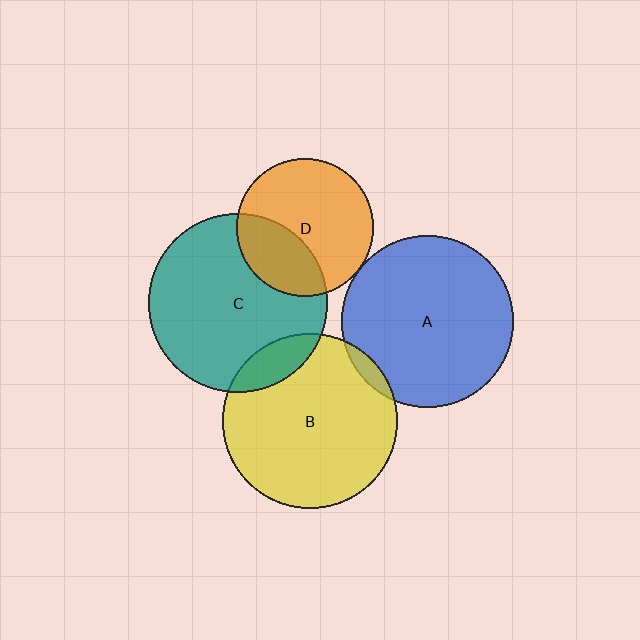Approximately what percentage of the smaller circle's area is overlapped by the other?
Approximately 35%.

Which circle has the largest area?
Circle C (teal).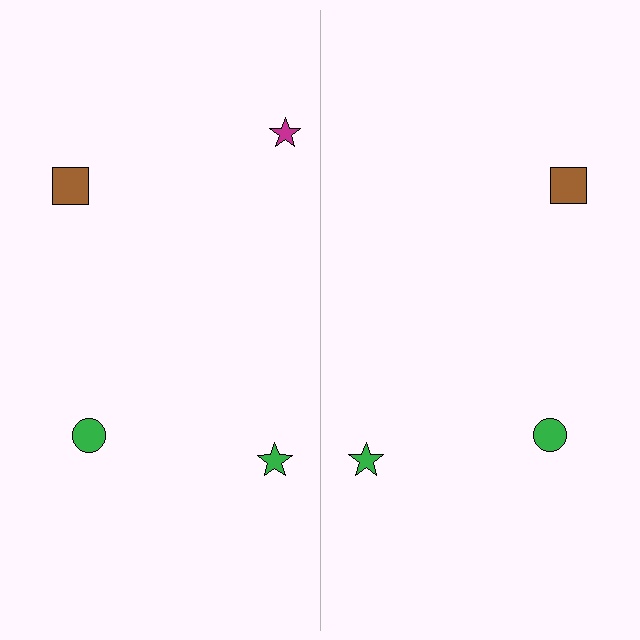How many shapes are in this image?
There are 7 shapes in this image.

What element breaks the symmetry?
A magenta star is missing from the right side.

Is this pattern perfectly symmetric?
No, the pattern is not perfectly symmetric. A magenta star is missing from the right side.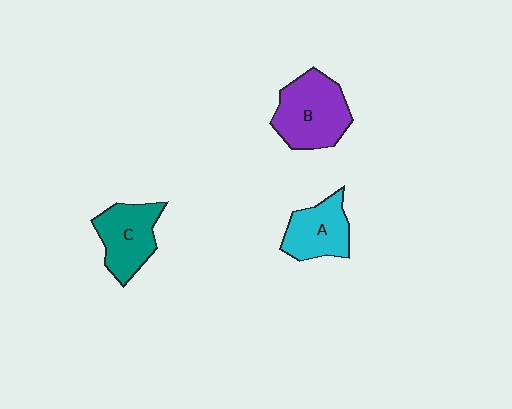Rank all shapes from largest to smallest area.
From largest to smallest: B (purple), C (teal), A (cyan).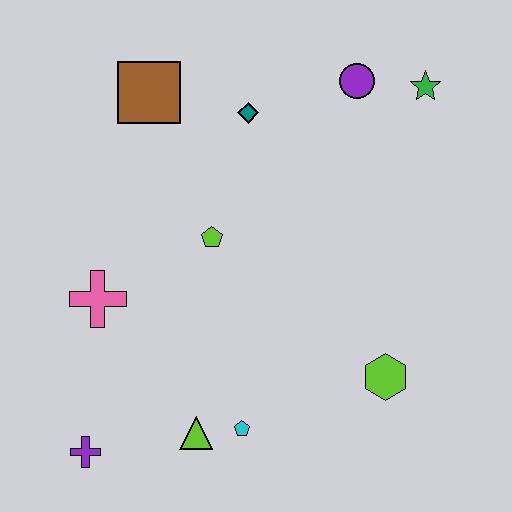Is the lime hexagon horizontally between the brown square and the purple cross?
No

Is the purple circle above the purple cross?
Yes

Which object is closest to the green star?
The purple circle is closest to the green star.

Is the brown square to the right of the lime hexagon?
No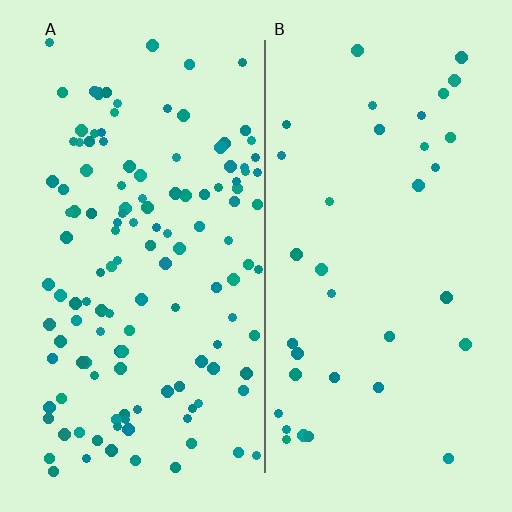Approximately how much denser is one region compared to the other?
Approximately 3.6× — region A over region B.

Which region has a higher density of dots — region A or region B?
A (the left).